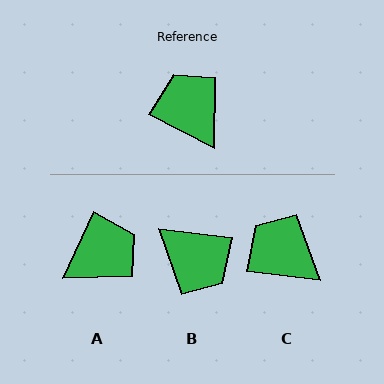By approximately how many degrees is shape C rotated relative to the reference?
Approximately 20 degrees counter-clockwise.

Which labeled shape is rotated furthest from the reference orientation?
B, about 161 degrees away.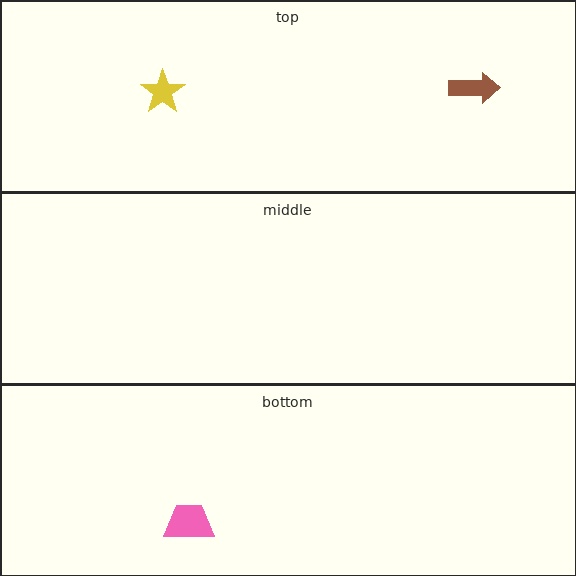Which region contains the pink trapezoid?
The bottom region.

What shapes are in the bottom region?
The pink trapezoid.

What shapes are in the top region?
The brown arrow, the yellow star.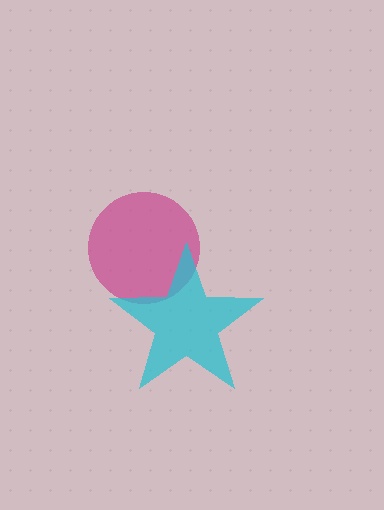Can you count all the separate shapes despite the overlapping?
Yes, there are 2 separate shapes.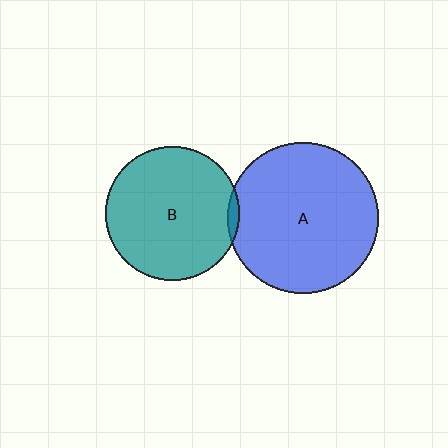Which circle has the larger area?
Circle A (blue).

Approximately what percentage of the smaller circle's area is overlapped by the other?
Approximately 5%.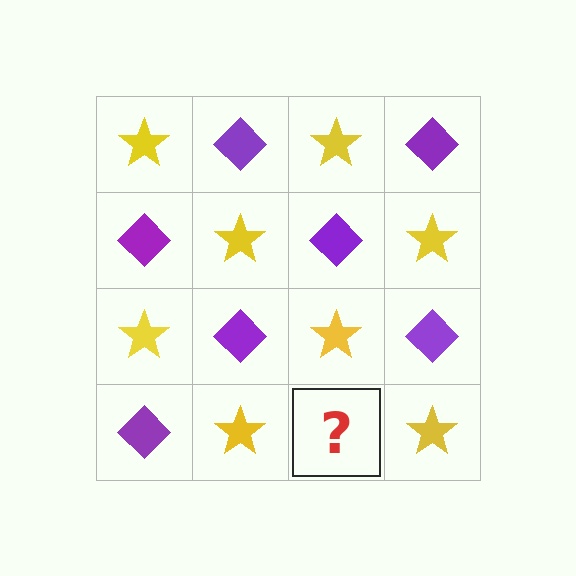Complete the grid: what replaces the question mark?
The question mark should be replaced with a purple diamond.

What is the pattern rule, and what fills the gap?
The rule is that it alternates yellow star and purple diamond in a checkerboard pattern. The gap should be filled with a purple diamond.